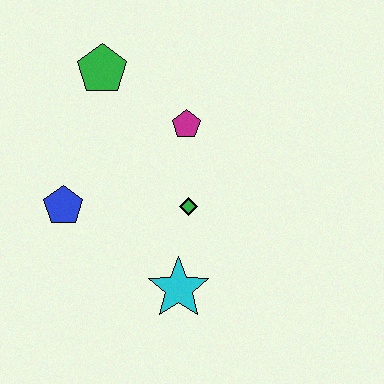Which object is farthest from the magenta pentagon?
The cyan star is farthest from the magenta pentagon.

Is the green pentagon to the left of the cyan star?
Yes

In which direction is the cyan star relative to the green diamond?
The cyan star is below the green diamond.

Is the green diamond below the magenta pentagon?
Yes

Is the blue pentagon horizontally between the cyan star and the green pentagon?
No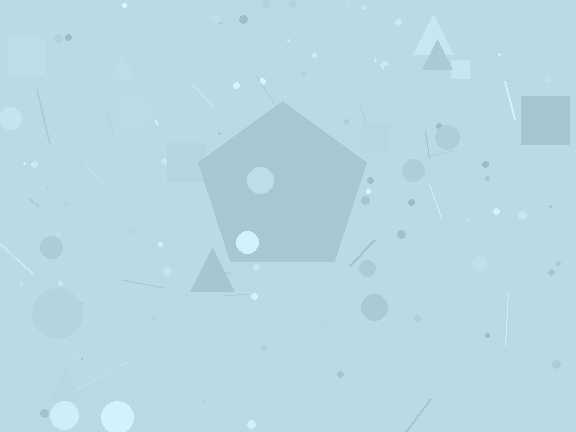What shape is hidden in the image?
A pentagon is hidden in the image.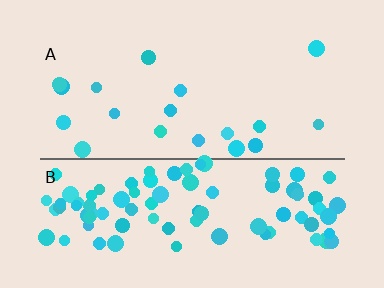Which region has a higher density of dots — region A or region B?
B (the bottom).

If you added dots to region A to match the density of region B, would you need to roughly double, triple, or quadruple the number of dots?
Approximately quadruple.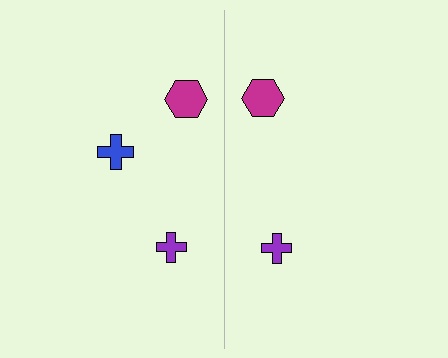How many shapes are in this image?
There are 5 shapes in this image.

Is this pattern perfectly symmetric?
No, the pattern is not perfectly symmetric. A blue cross is missing from the right side.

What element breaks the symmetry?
A blue cross is missing from the right side.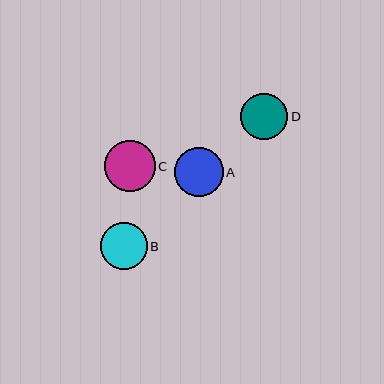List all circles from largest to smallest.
From largest to smallest: C, A, D, B.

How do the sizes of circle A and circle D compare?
Circle A and circle D are approximately the same size.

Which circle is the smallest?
Circle B is the smallest with a size of approximately 47 pixels.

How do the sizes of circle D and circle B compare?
Circle D and circle B are approximately the same size.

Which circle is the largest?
Circle C is the largest with a size of approximately 51 pixels.